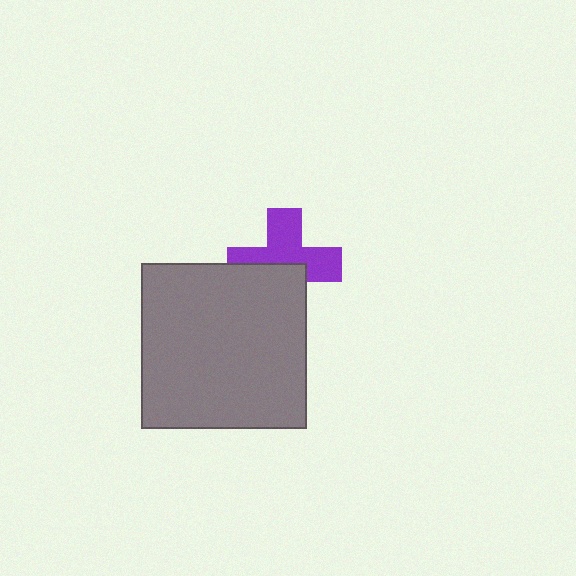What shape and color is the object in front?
The object in front is a gray square.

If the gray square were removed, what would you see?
You would see the complete purple cross.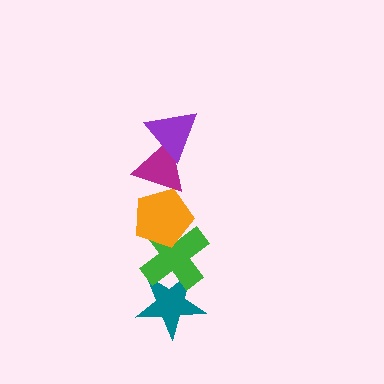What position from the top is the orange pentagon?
The orange pentagon is 3rd from the top.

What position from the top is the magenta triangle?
The magenta triangle is 2nd from the top.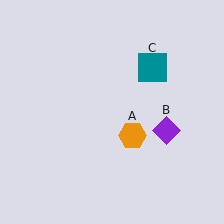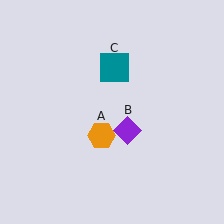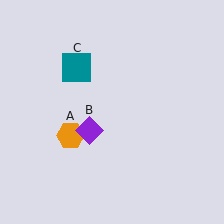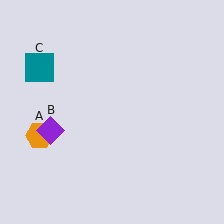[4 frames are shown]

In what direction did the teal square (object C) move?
The teal square (object C) moved left.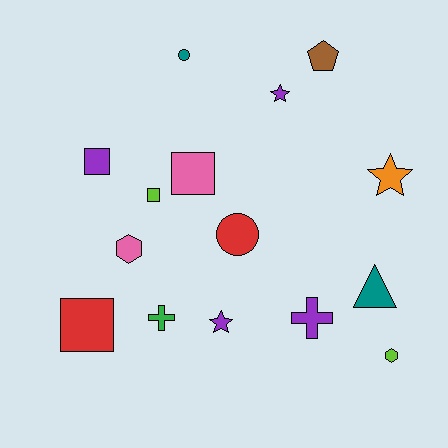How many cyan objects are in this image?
There are no cyan objects.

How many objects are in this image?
There are 15 objects.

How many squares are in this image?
There are 4 squares.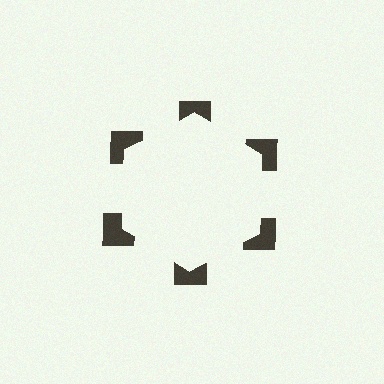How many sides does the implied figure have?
6 sides.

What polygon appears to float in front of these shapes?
An illusory hexagon — its edges are inferred from the aligned wedge cuts in the notched squares, not physically drawn.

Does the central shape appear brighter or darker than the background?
It typically appears slightly brighter than the background, even though no actual brightness change is drawn.